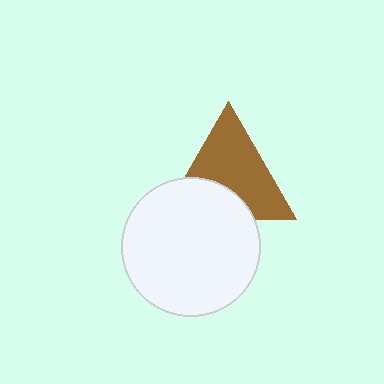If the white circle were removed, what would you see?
You would see the complete brown triangle.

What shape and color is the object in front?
The object in front is a white circle.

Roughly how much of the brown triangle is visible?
Most of it is visible (roughly 66%).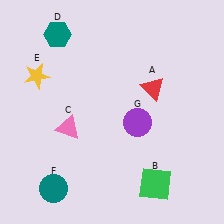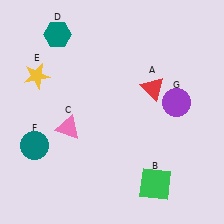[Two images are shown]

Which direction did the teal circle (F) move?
The teal circle (F) moved up.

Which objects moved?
The objects that moved are: the teal circle (F), the purple circle (G).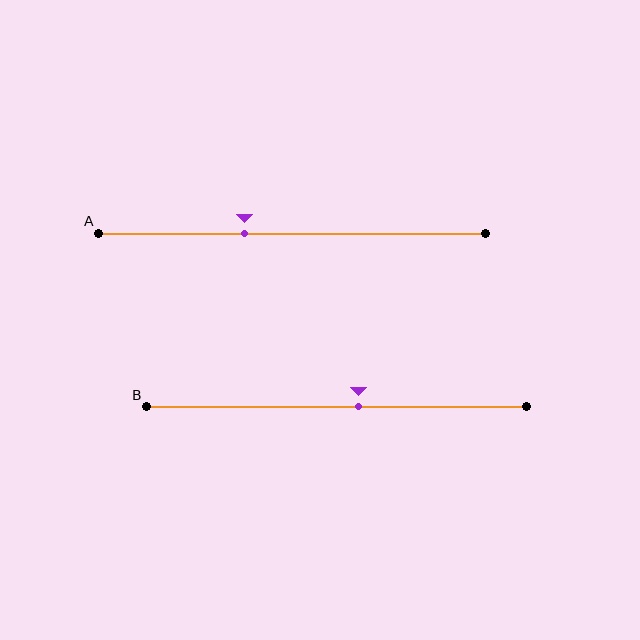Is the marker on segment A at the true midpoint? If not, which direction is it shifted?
No, the marker on segment A is shifted to the left by about 12% of the segment length.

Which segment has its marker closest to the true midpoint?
Segment B has its marker closest to the true midpoint.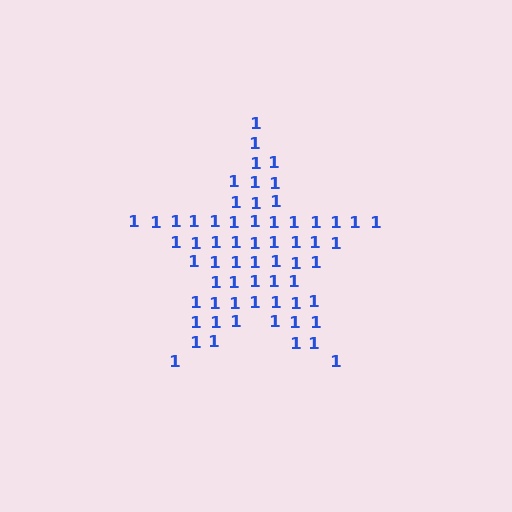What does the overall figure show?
The overall figure shows a star.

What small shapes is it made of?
It is made of small digit 1's.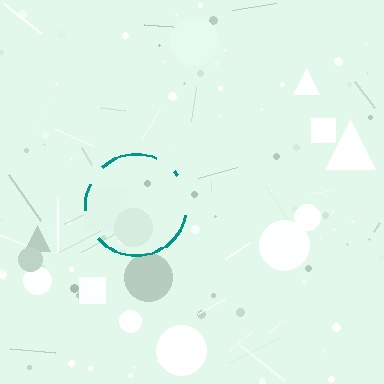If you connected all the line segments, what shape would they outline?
They would outline a circle.